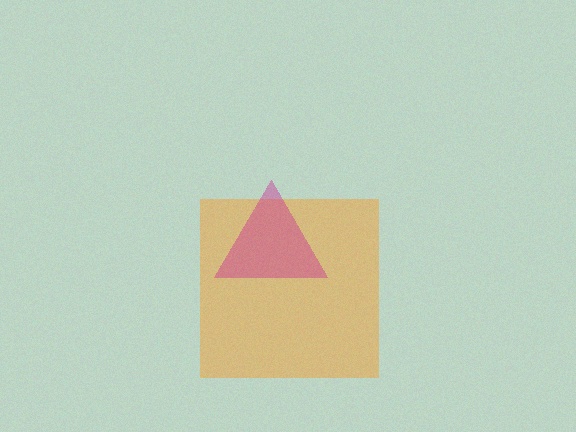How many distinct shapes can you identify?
There are 2 distinct shapes: an orange square, a magenta triangle.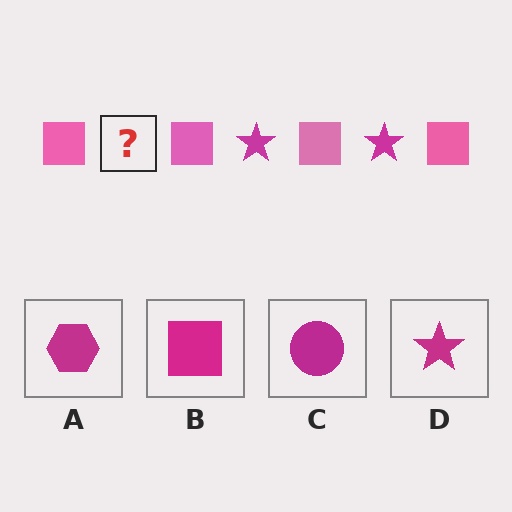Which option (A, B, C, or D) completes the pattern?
D.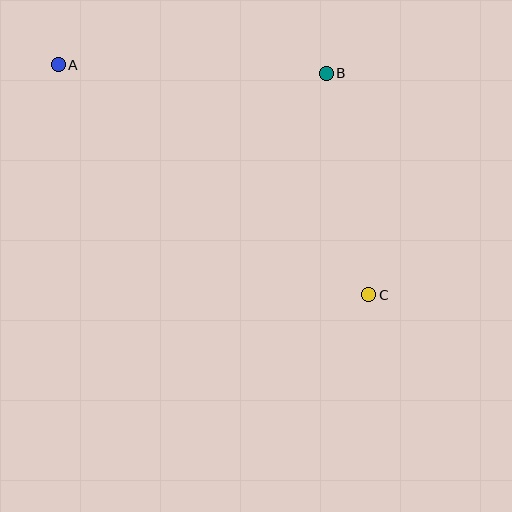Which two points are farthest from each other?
Points A and C are farthest from each other.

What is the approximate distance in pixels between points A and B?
The distance between A and B is approximately 268 pixels.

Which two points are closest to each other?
Points B and C are closest to each other.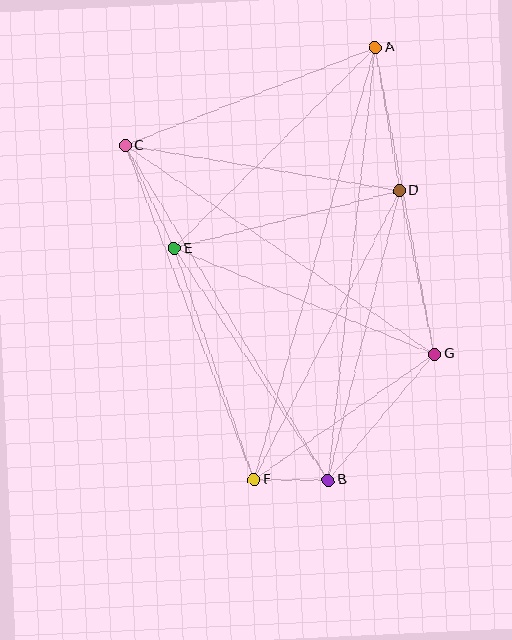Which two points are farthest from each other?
Points A and F are farthest from each other.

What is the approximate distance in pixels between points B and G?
The distance between B and G is approximately 165 pixels.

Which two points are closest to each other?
Points B and F are closest to each other.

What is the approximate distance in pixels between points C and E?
The distance between C and E is approximately 114 pixels.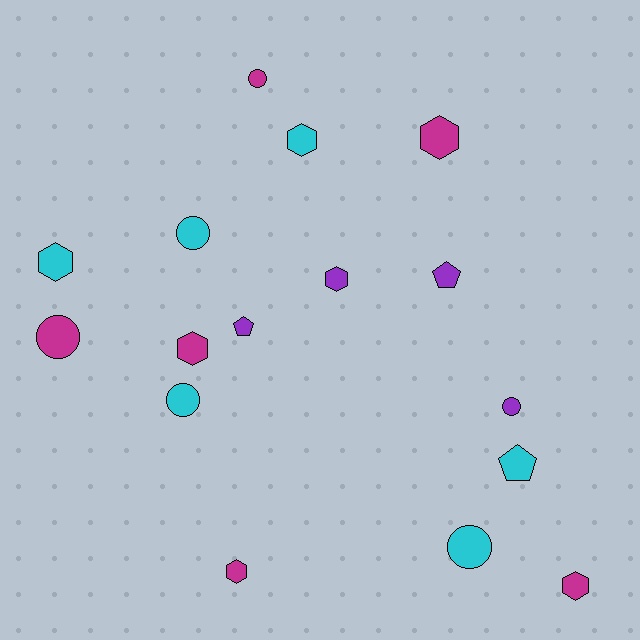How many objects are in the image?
There are 16 objects.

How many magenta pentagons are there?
There are no magenta pentagons.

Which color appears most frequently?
Magenta, with 6 objects.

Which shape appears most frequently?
Hexagon, with 7 objects.